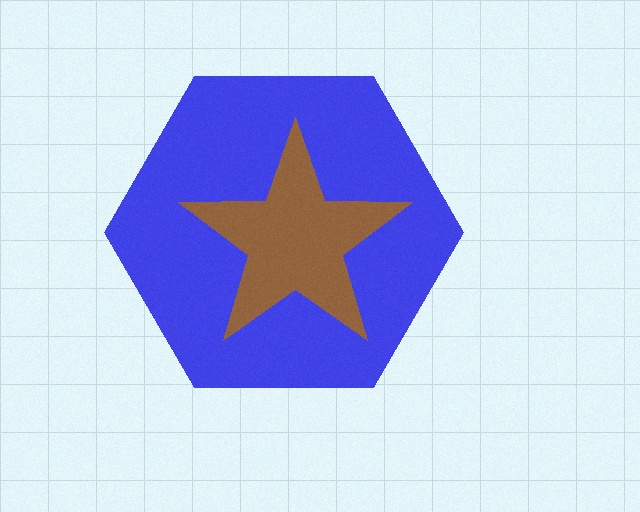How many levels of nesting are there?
2.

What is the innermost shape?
The brown star.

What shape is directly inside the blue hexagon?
The brown star.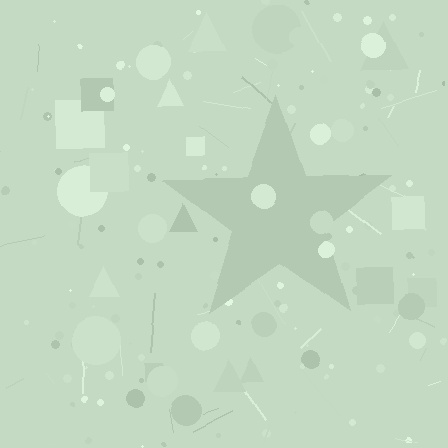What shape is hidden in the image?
A star is hidden in the image.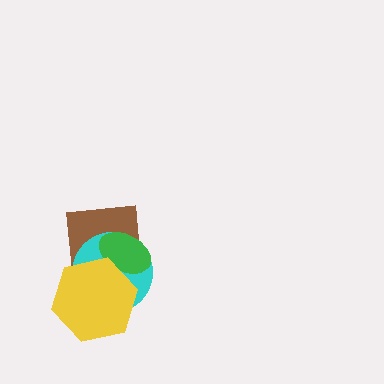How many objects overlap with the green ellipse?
3 objects overlap with the green ellipse.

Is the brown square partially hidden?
Yes, it is partially covered by another shape.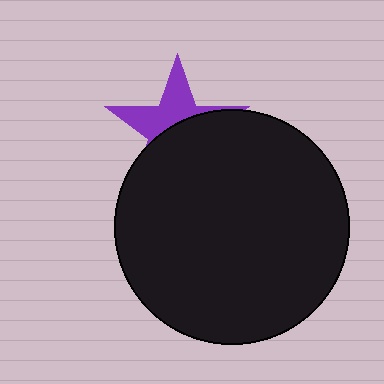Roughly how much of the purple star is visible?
A small part of it is visible (roughly 43%).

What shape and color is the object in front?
The object in front is a black circle.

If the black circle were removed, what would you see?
You would see the complete purple star.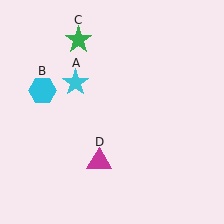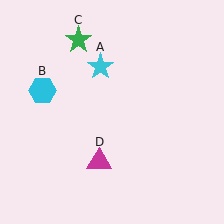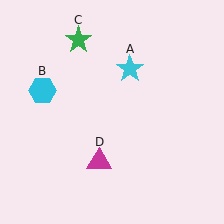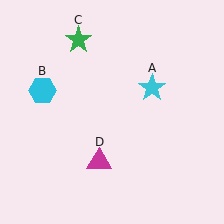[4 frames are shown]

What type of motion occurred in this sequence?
The cyan star (object A) rotated clockwise around the center of the scene.